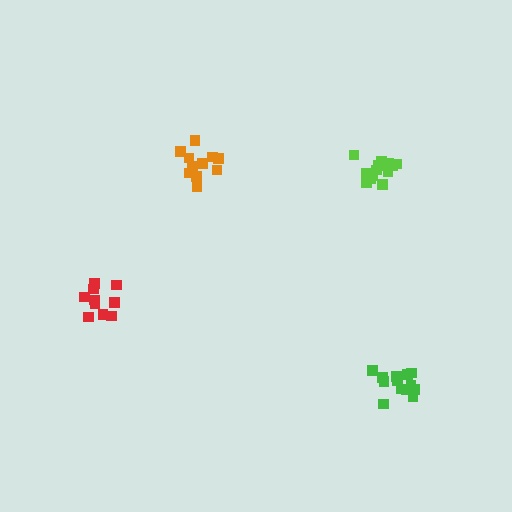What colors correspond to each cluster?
The clusters are colored: green, red, orange, lime.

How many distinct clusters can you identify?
There are 4 distinct clusters.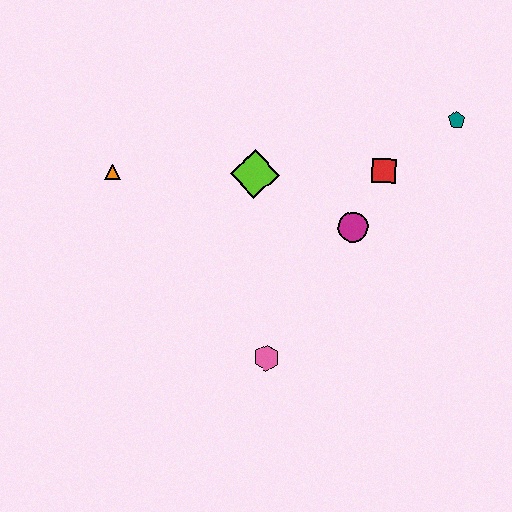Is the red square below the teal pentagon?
Yes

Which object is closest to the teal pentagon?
The red square is closest to the teal pentagon.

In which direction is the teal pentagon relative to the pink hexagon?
The teal pentagon is above the pink hexagon.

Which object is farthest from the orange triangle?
The teal pentagon is farthest from the orange triangle.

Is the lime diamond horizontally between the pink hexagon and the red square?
No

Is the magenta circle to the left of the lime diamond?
No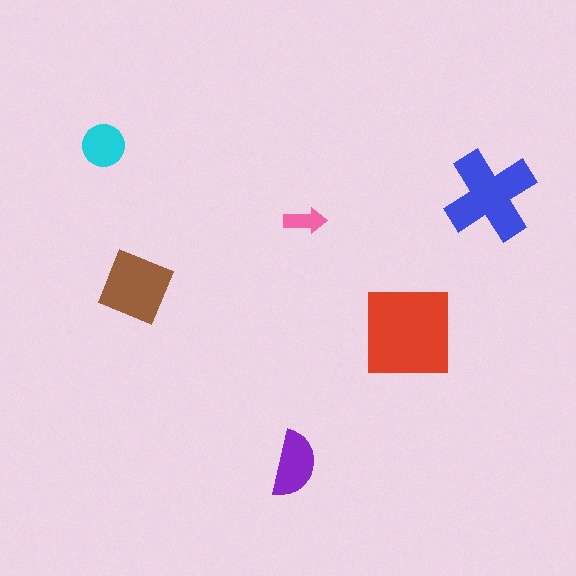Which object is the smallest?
The pink arrow.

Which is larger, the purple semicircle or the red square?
The red square.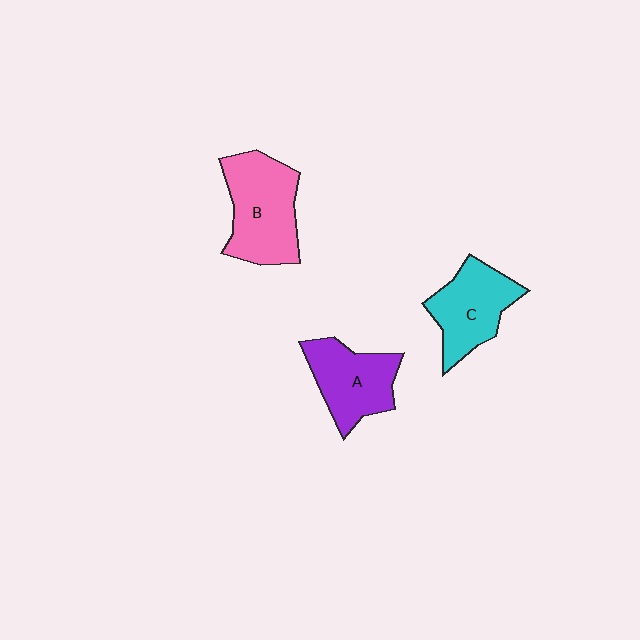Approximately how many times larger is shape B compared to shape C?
Approximately 1.2 times.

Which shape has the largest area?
Shape B (pink).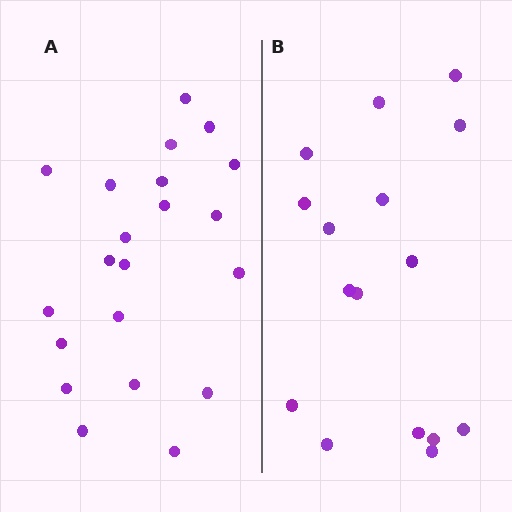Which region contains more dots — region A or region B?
Region A (the left region) has more dots.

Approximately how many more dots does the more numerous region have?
Region A has about 5 more dots than region B.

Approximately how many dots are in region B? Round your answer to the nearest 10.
About 20 dots. (The exact count is 16, which rounds to 20.)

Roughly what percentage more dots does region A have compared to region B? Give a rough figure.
About 30% more.